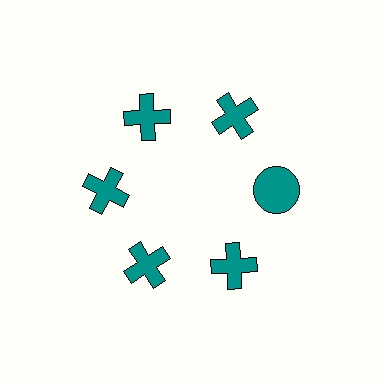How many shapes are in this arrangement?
There are 6 shapes arranged in a ring pattern.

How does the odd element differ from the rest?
It has a different shape: circle instead of cross.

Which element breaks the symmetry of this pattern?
The teal circle at roughly the 3 o'clock position breaks the symmetry. All other shapes are teal crosses.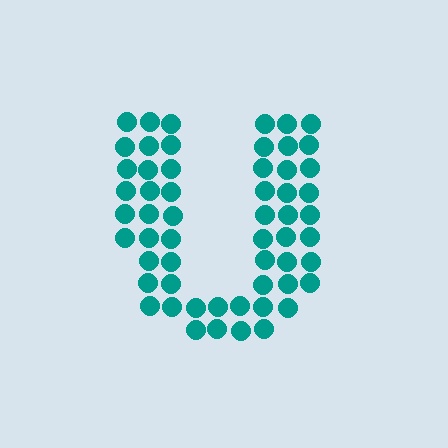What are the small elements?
The small elements are circles.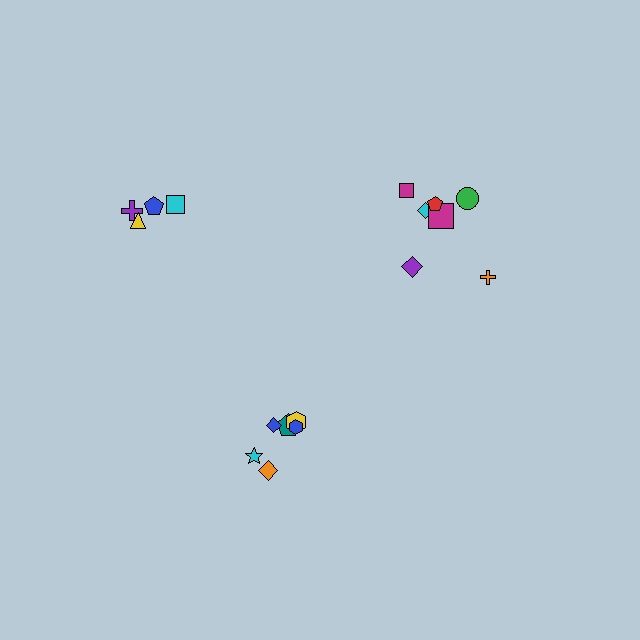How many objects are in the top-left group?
There are 4 objects.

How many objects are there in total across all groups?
There are 17 objects.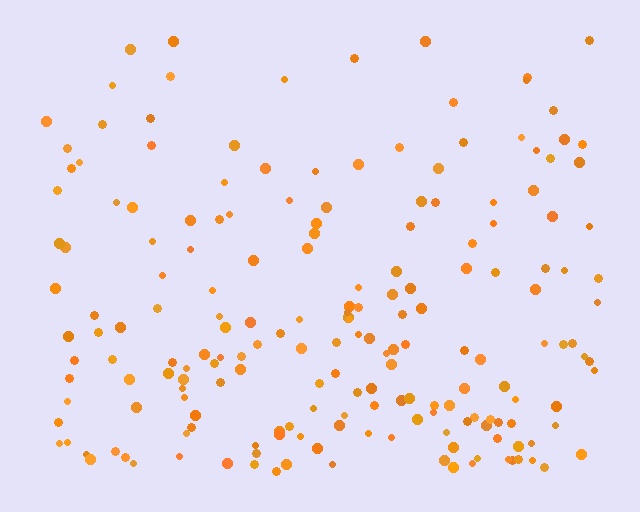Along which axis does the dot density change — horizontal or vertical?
Vertical.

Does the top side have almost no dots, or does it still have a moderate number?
Still a moderate number, just noticeably fewer than the bottom.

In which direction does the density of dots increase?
From top to bottom, with the bottom side densest.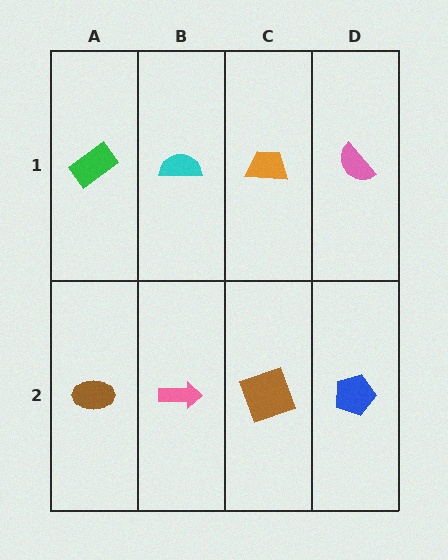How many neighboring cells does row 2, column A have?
2.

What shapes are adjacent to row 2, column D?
A pink semicircle (row 1, column D), a brown square (row 2, column C).